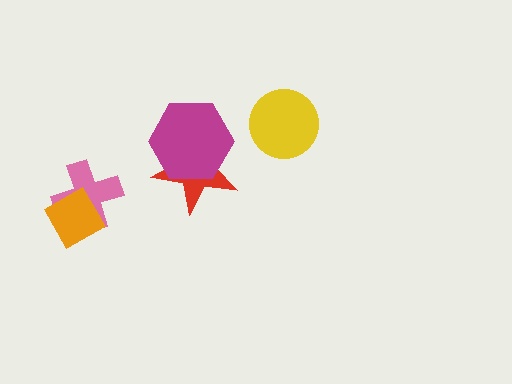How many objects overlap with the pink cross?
1 object overlaps with the pink cross.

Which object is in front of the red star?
The magenta hexagon is in front of the red star.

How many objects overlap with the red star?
1 object overlaps with the red star.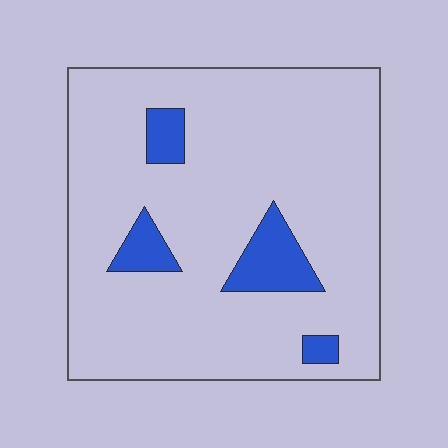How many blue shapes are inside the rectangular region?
4.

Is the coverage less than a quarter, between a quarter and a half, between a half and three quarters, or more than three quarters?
Less than a quarter.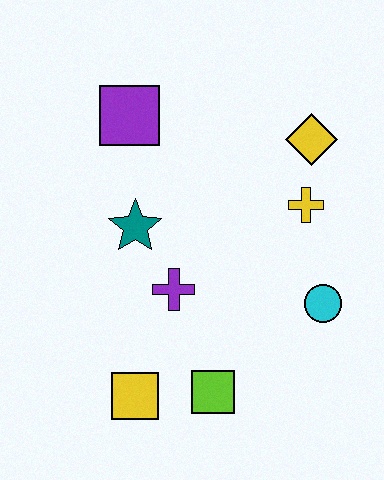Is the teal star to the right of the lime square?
No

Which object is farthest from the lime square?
The purple square is farthest from the lime square.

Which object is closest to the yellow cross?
The yellow diamond is closest to the yellow cross.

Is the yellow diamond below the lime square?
No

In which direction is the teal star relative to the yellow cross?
The teal star is to the left of the yellow cross.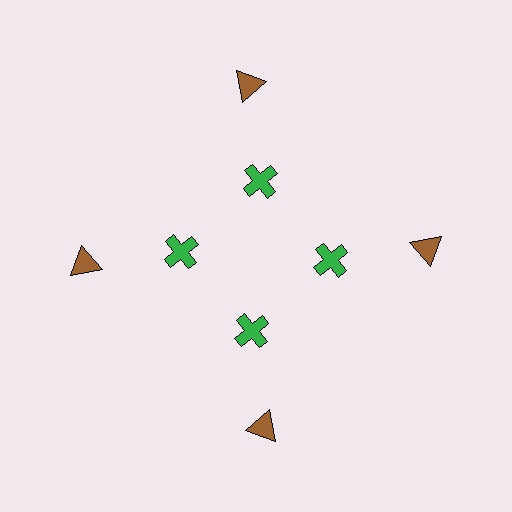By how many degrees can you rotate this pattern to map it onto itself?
The pattern maps onto itself every 90 degrees of rotation.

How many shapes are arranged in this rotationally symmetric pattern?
There are 8 shapes, arranged in 4 groups of 2.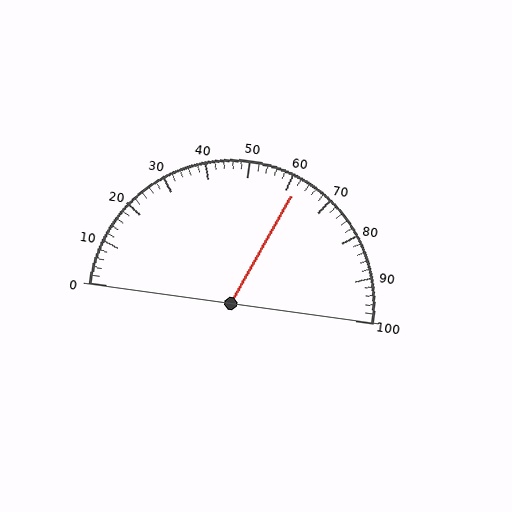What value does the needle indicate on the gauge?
The needle indicates approximately 62.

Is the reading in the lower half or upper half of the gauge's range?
The reading is in the upper half of the range (0 to 100).